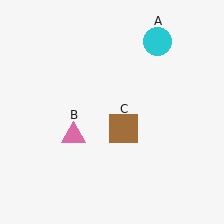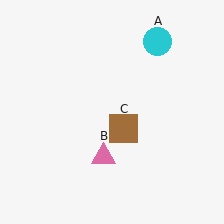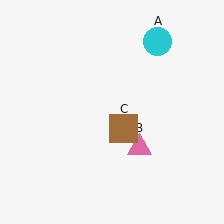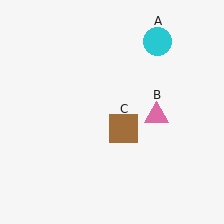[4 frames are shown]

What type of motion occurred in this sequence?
The pink triangle (object B) rotated counterclockwise around the center of the scene.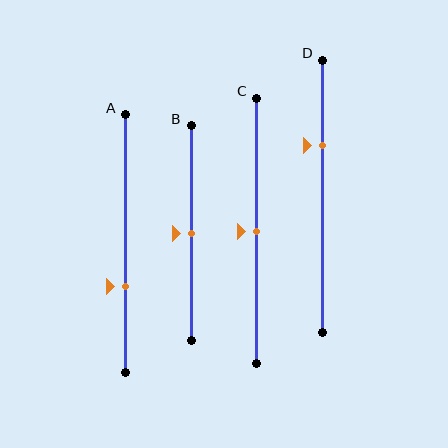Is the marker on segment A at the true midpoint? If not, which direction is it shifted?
No, the marker on segment A is shifted downward by about 17% of the segment length.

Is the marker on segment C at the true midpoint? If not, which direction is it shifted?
Yes, the marker on segment C is at the true midpoint.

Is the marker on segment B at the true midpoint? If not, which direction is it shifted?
Yes, the marker on segment B is at the true midpoint.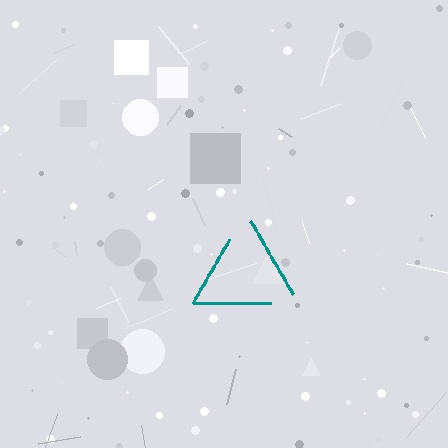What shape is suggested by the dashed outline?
The dashed outline suggests a triangle.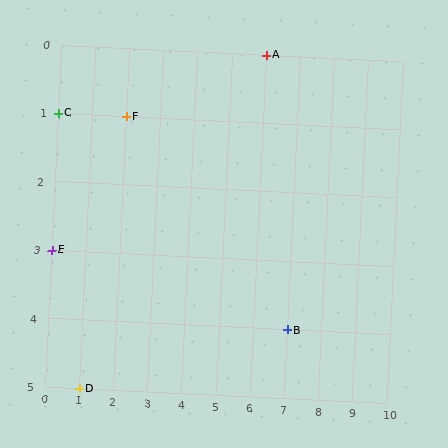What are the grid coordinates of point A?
Point A is at grid coordinates (6, 0).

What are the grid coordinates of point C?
Point C is at grid coordinates (0, 1).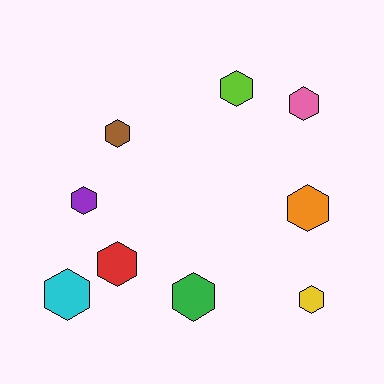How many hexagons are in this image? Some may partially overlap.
There are 9 hexagons.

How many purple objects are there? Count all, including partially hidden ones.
There is 1 purple object.